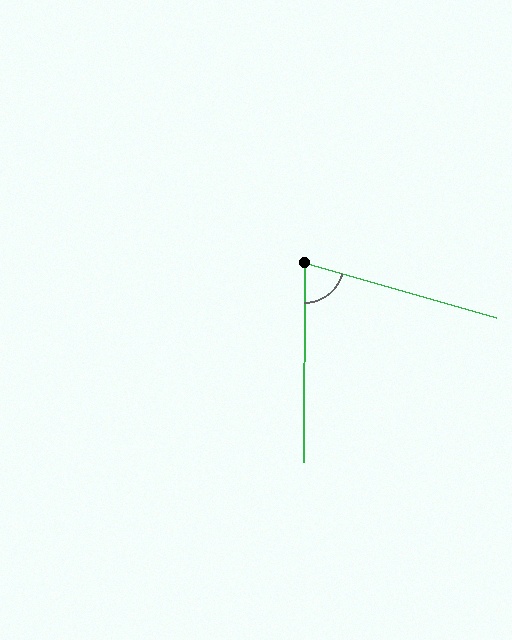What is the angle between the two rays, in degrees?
Approximately 74 degrees.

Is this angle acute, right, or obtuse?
It is acute.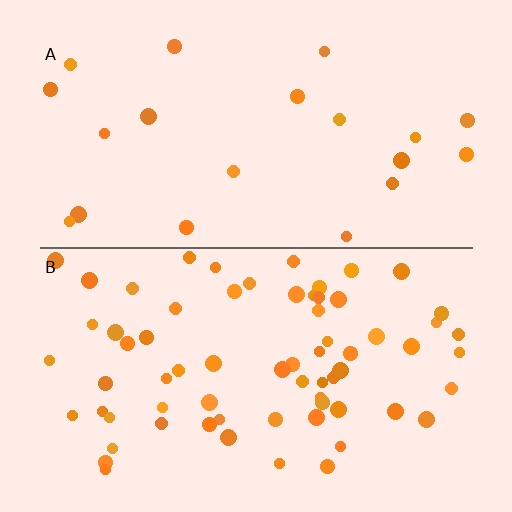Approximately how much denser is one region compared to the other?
Approximately 3.3× — region B over region A.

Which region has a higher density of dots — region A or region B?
B (the bottom).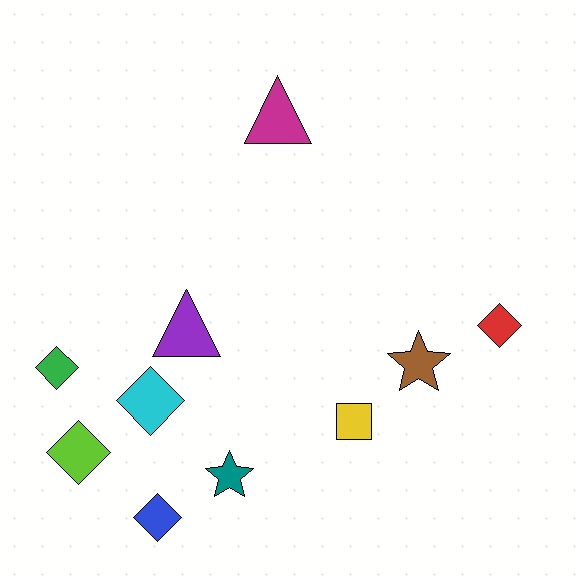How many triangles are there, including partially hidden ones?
There are 2 triangles.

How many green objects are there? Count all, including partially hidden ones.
There is 1 green object.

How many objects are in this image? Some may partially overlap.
There are 10 objects.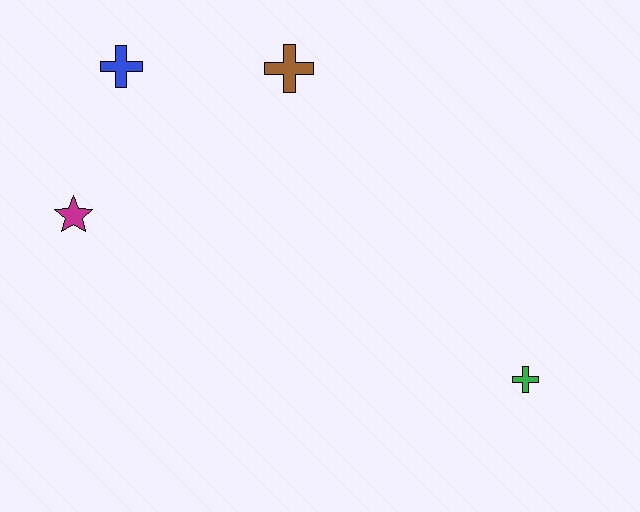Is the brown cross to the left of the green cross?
Yes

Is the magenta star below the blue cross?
Yes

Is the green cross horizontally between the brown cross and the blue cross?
No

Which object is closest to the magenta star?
The blue cross is closest to the magenta star.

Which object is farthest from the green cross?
The blue cross is farthest from the green cross.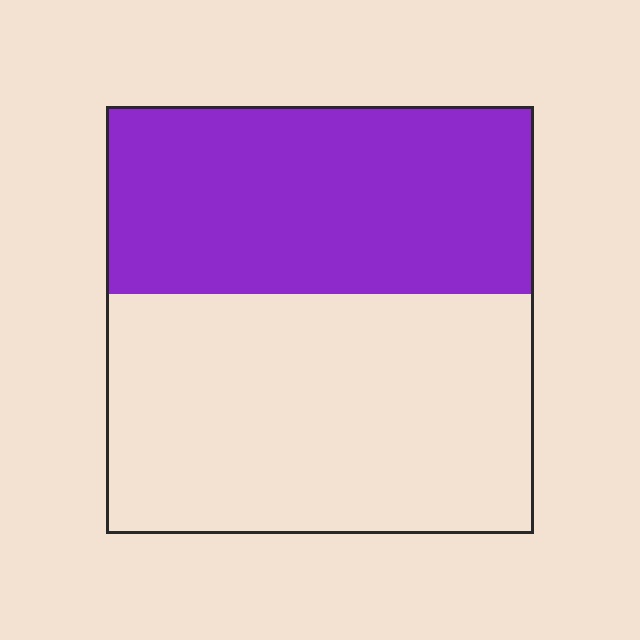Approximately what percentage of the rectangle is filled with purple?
Approximately 45%.